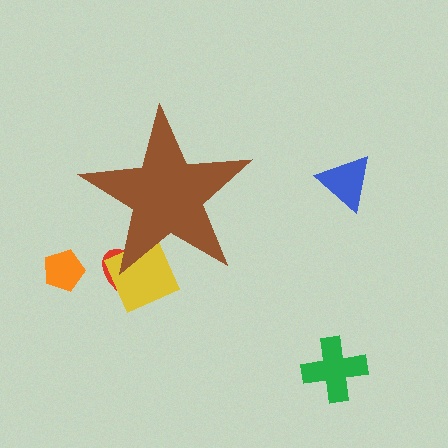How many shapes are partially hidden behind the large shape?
2 shapes are partially hidden.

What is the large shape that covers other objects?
A brown star.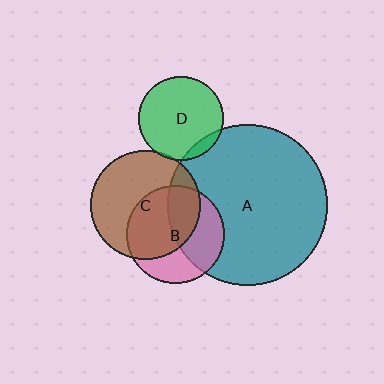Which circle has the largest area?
Circle A (teal).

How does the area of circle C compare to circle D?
Approximately 1.7 times.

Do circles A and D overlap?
Yes.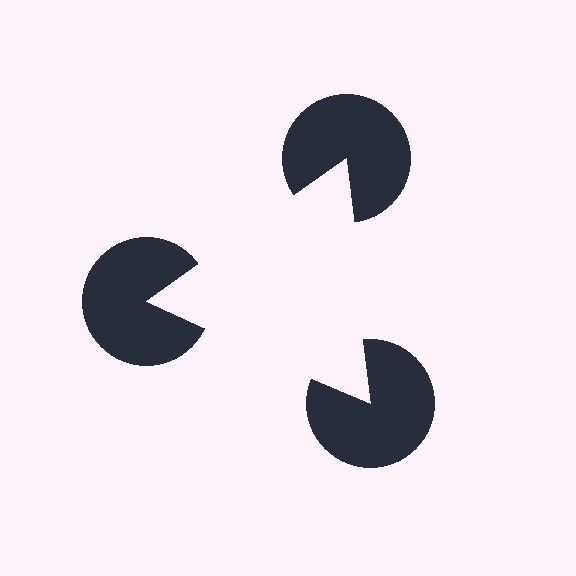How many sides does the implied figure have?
3 sides.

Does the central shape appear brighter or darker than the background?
It typically appears slightly brighter than the background, even though no actual brightness change is drawn.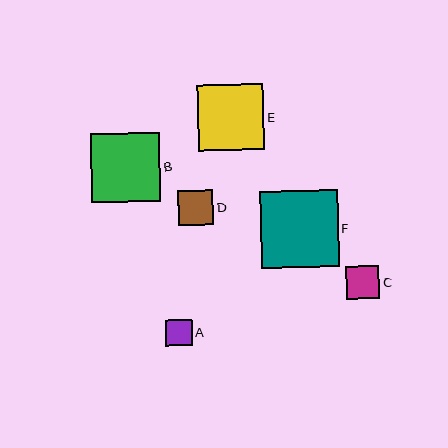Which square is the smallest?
Square A is the smallest with a size of approximately 27 pixels.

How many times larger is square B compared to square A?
Square B is approximately 2.6 times the size of square A.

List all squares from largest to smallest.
From largest to smallest: F, B, E, D, C, A.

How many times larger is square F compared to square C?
Square F is approximately 2.3 times the size of square C.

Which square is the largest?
Square F is the largest with a size of approximately 77 pixels.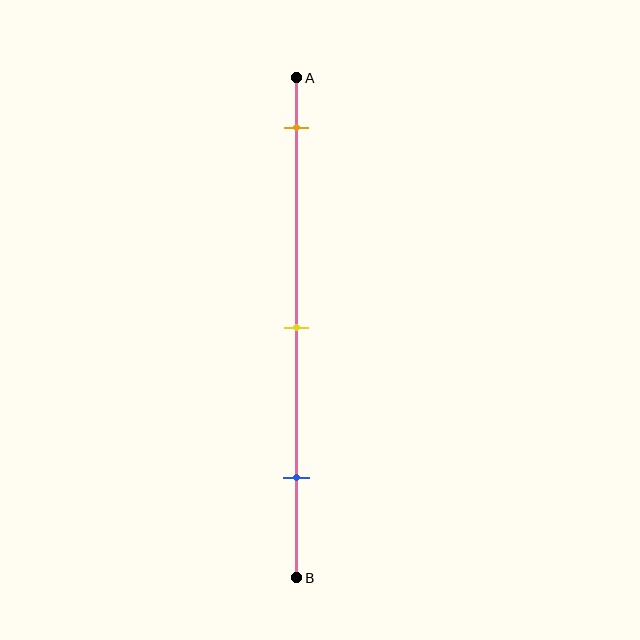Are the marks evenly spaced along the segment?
Yes, the marks are approximately evenly spaced.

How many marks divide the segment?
There are 3 marks dividing the segment.